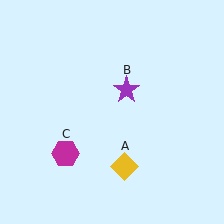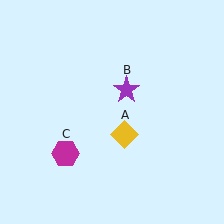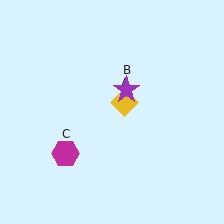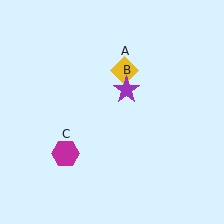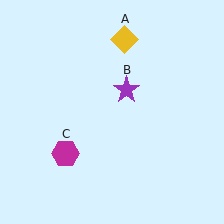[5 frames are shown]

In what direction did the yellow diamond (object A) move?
The yellow diamond (object A) moved up.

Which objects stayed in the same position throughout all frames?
Purple star (object B) and magenta hexagon (object C) remained stationary.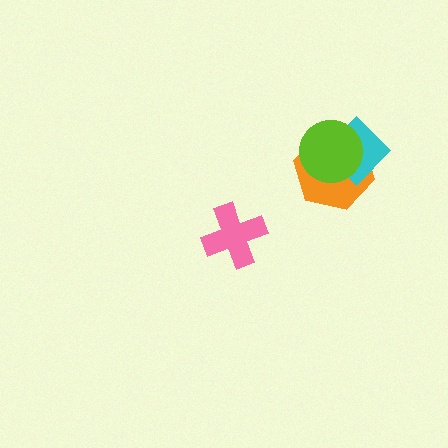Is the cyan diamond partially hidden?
Yes, it is partially covered by another shape.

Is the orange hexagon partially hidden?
Yes, it is partially covered by another shape.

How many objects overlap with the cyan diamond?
2 objects overlap with the cyan diamond.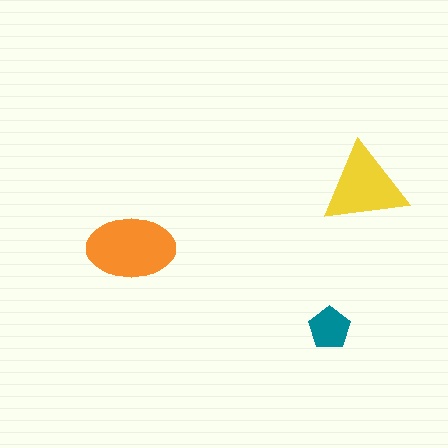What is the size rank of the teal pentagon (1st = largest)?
3rd.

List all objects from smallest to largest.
The teal pentagon, the yellow triangle, the orange ellipse.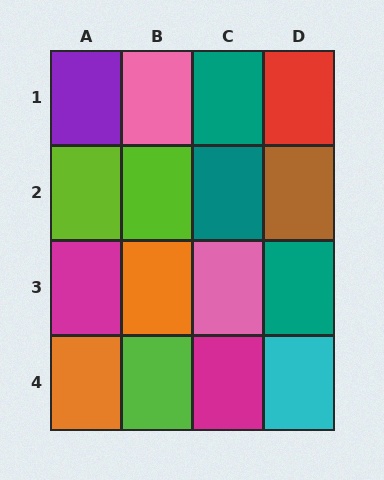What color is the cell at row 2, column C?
Teal.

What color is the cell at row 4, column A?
Orange.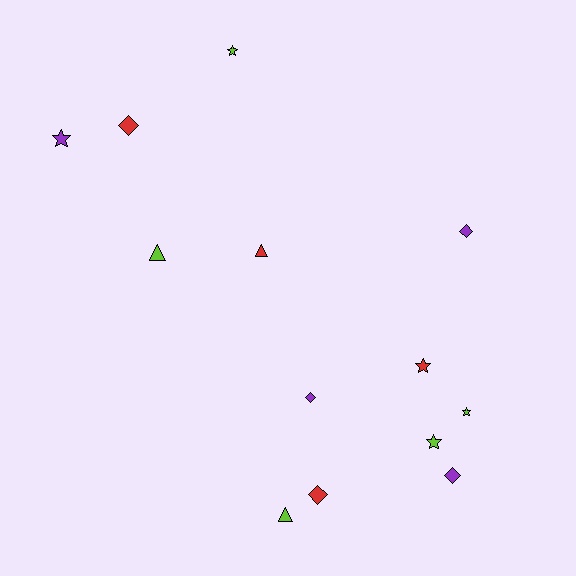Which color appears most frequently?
Lime, with 5 objects.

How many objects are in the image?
There are 13 objects.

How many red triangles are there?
There is 1 red triangle.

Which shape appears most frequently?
Diamond, with 5 objects.